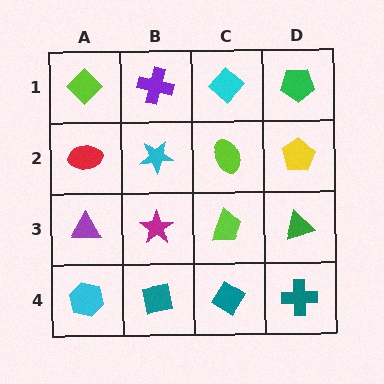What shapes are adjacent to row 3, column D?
A yellow pentagon (row 2, column D), a teal cross (row 4, column D), a lime trapezoid (row 3, column C).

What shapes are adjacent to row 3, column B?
A cyan star (row 2, column B), a teal square (row 4, column B), a purple triangle (row 3, column A), a lime trapezoid (row 3, column C).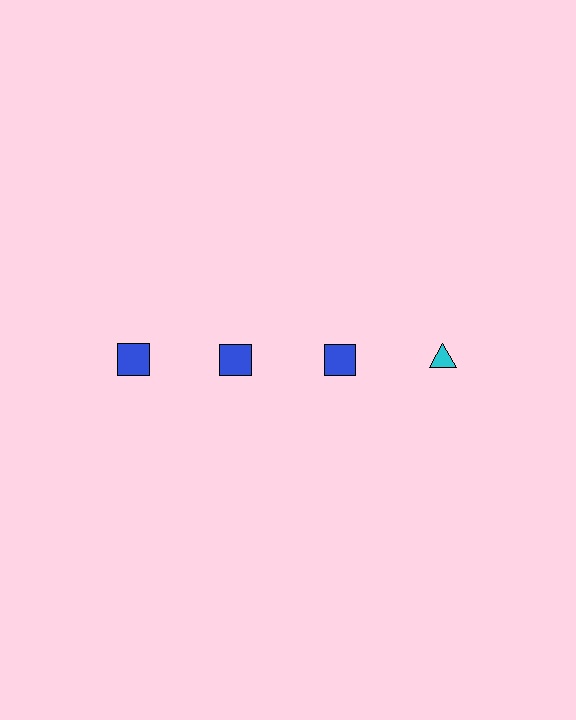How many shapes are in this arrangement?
There are 4 shapes arranged in a grid pattern.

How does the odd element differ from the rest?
It differs in both color (cyan instead of blue) and shape (triangle instead of square).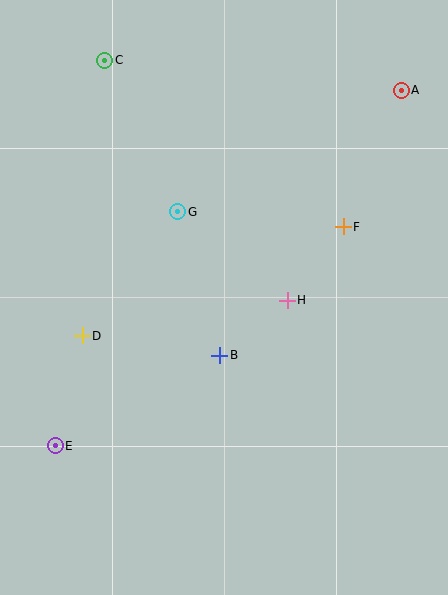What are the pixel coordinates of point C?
Point C is at (105, 60).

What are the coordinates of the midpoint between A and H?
The midpoint between A and H is at (344, 195).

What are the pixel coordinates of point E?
Point E is at (55, 446).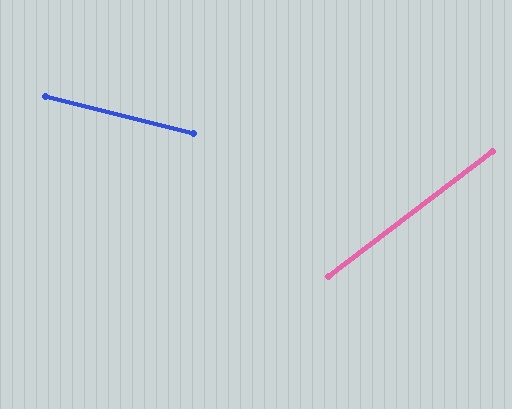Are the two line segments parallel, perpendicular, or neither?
Neither parallel nor perpendicular — they differ by about 51°.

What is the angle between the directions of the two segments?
Approximately 51 degrees.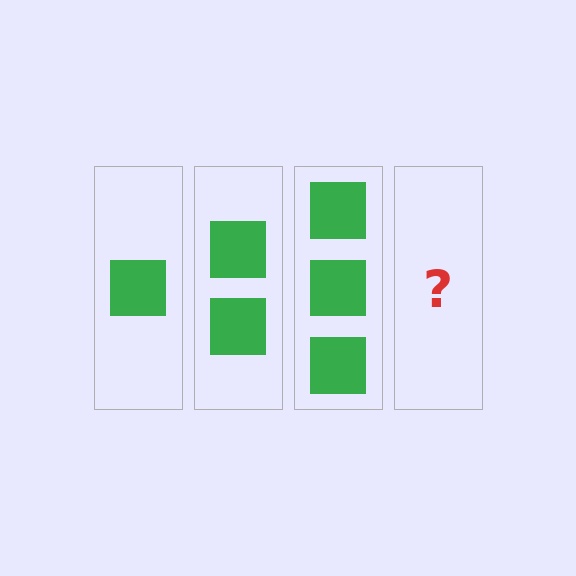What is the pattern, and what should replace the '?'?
The pattern is that each step adds one more square. The '?' should be 4 squares.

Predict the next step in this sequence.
The next step is 4 squares.